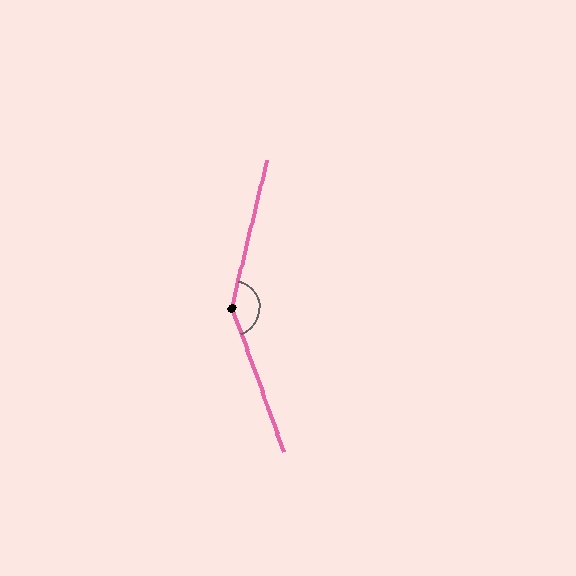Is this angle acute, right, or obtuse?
It is obtuse.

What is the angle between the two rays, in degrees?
Approximately 147 degrees.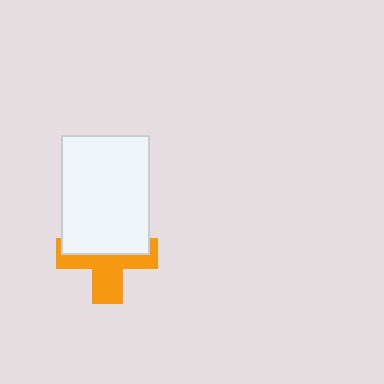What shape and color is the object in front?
The object in front is a white rectangle.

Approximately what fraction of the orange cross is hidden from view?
Roughly 49% of the orange cross is hidden behind the white rectangle.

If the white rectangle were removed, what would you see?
You would see the complete orange cross.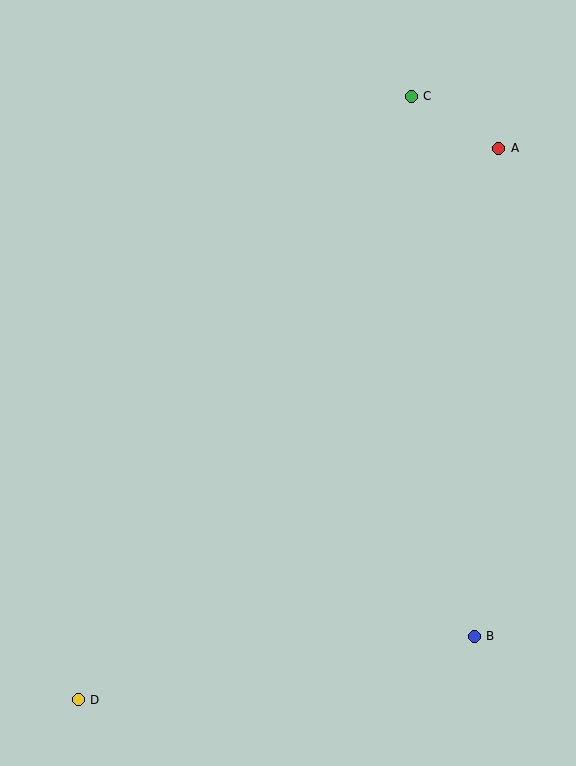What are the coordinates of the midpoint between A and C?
The midpoint between A and C is at (455, 122).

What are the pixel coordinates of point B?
Point B is at (474, 636).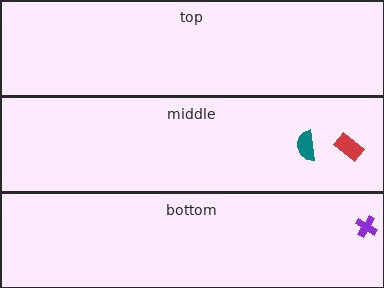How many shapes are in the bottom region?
1.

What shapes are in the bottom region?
The purple cross.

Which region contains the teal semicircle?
The middle region.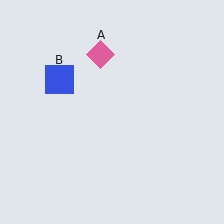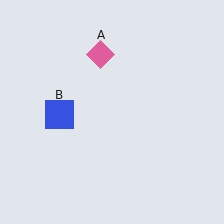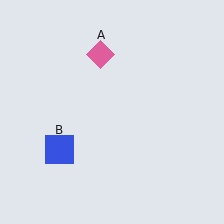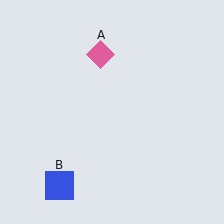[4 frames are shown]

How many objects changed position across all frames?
1 object changed position: blue square (object B).